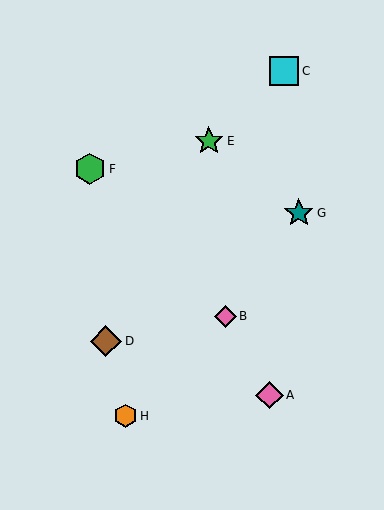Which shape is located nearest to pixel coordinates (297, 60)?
The cyan square (labeled C) at (284, 71) is nearest to that location.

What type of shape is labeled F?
Shape F is a green hexagon.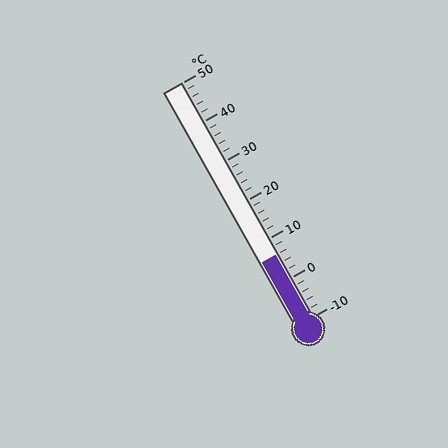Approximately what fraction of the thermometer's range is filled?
The thermometer is filled to approximately 25% of its range.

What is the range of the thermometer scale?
The thermometer scale ranges from -10°C to 50°C.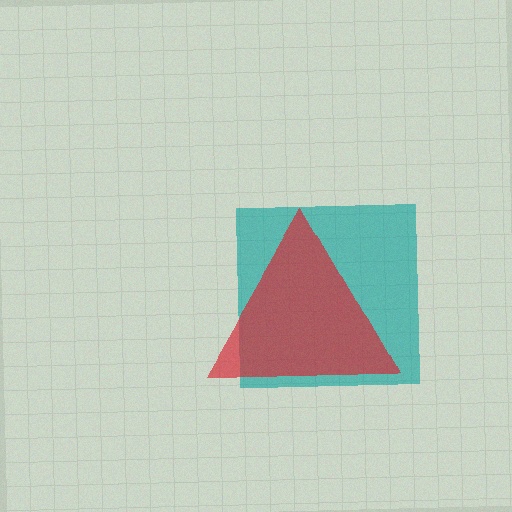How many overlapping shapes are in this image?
There are 2 overlapping shapes in the image.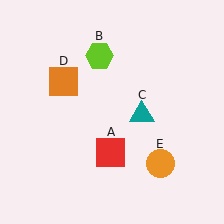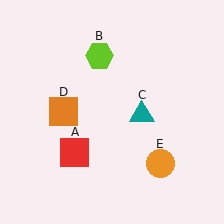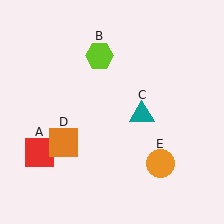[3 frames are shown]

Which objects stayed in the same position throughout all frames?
Lime hexagon (object B) and teal triangle (object C) and orange circle (object E) remained stationary.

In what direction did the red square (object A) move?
The red square (object A) moved left.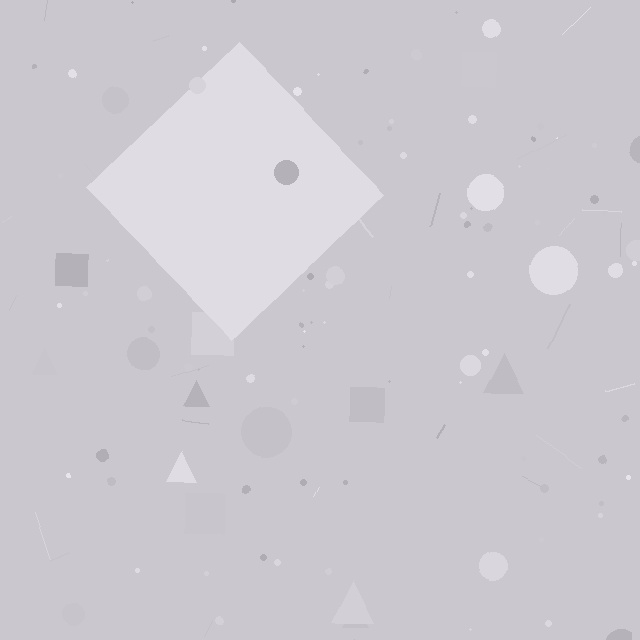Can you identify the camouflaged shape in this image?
The camouflaged shape is a diamond.